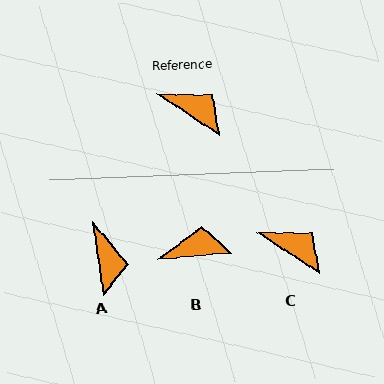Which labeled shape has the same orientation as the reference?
C.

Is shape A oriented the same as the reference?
No, it is off by about 49 degrees.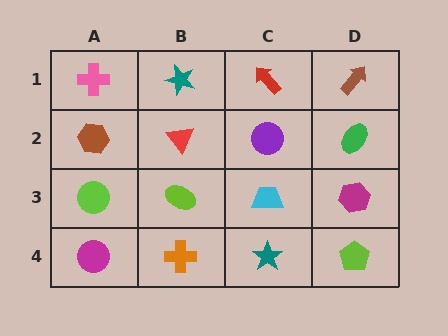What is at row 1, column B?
A teal star.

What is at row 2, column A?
A brown hexagon.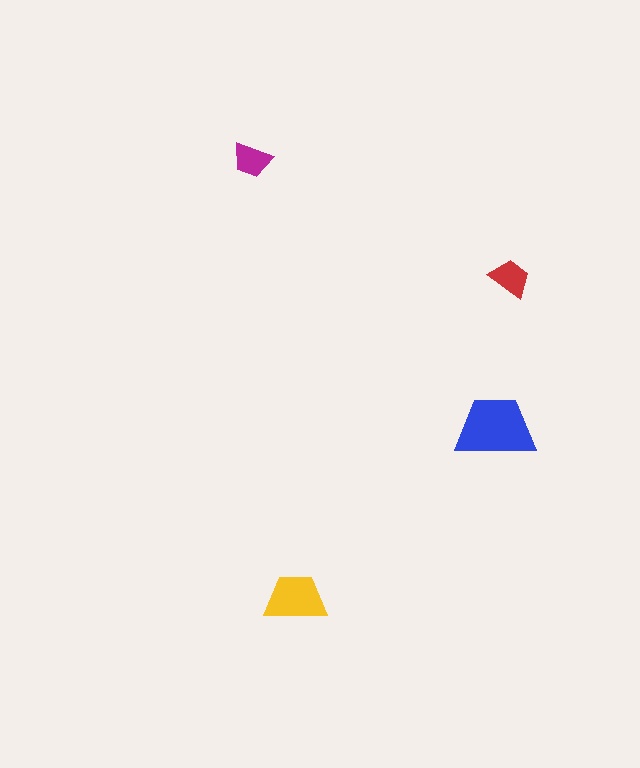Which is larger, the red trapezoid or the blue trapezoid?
The blue one.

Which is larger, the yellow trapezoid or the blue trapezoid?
The blue one.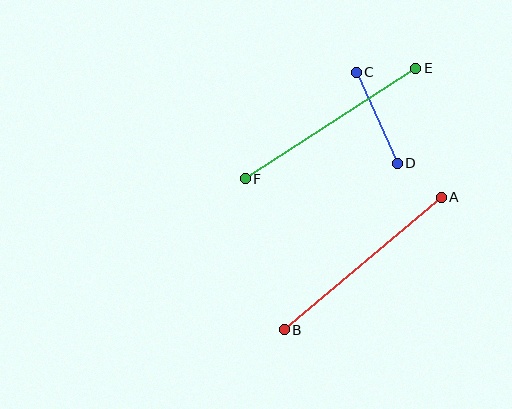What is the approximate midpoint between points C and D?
The midpoint is at approximately (377, 118) pixels.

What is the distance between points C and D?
The distance is approximately 100 pixels.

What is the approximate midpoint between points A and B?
The midpoint is at approximately (363, 264) pixels.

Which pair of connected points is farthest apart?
Points A and B are farthest apart.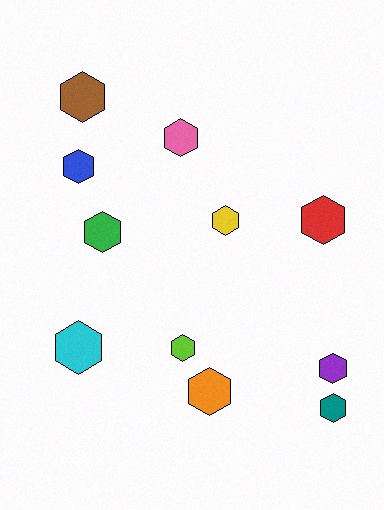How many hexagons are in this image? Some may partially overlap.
There are 11 hexagons.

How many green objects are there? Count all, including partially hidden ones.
There is 1 green object.